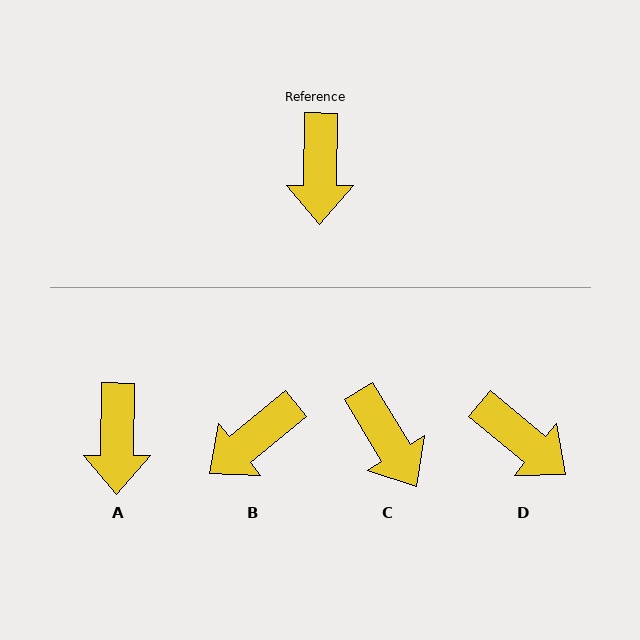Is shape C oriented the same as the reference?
No, it is off by about 32 degrees.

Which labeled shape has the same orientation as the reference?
A.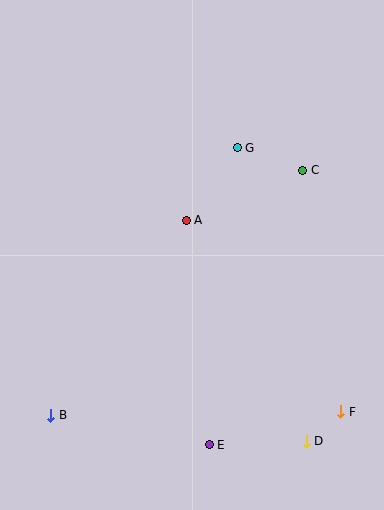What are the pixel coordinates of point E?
Point E is at (209, 445).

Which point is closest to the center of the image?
Point A at (186, 220) is closest to the center.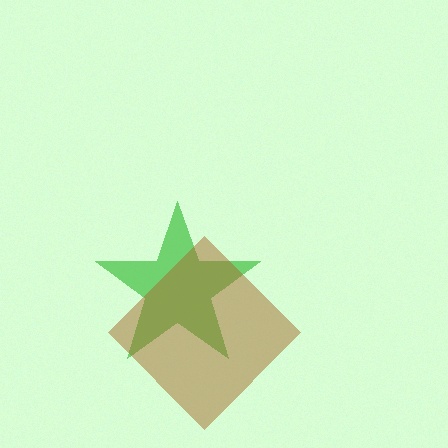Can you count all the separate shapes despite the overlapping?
Yes, there are 2 separate shapes.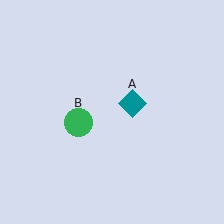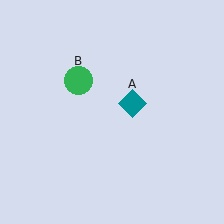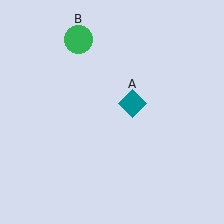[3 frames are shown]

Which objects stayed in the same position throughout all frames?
Teal diamond (object A) remained stationary.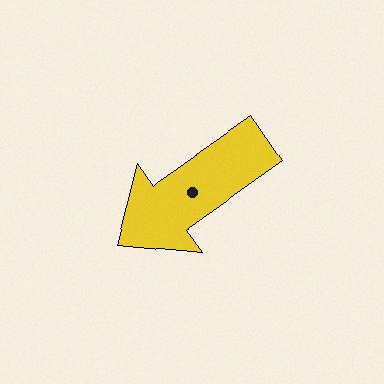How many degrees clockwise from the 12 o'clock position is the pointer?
Approximately 235 degrees.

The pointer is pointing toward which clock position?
Roughly 8 o'clock.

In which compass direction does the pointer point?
Southwest.